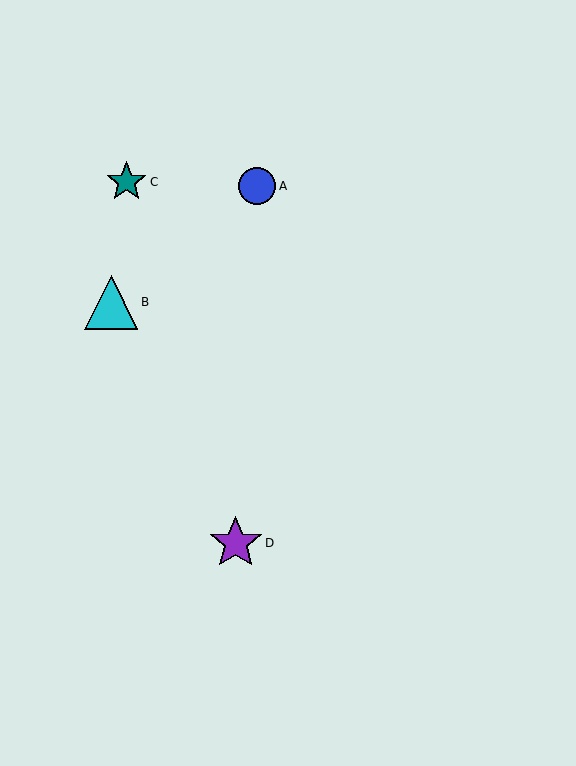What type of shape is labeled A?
Shape A is a blue circle.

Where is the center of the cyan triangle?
The center of the cyan triangle is at (111, 302).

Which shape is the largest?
The cyan triangle (labeled B) is the largest.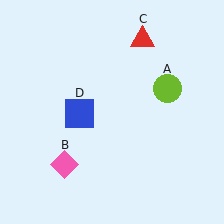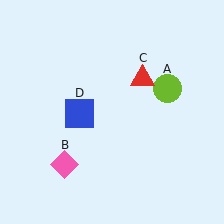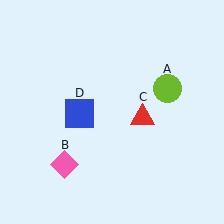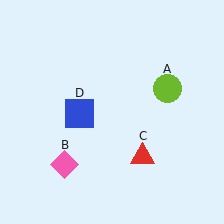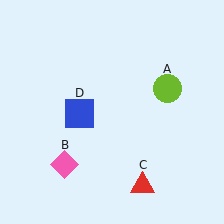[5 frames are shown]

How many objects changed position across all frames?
1 object changed position: red triangle (object C).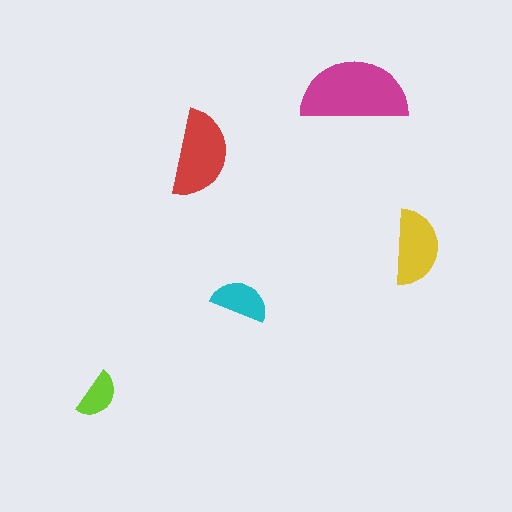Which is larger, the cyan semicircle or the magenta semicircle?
The magenta one.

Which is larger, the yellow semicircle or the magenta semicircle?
The magenta one.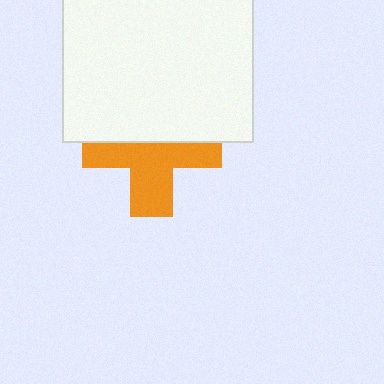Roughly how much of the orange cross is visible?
About half of it is visible (roughly 54%).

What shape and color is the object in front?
The object in front is a white square.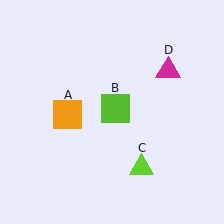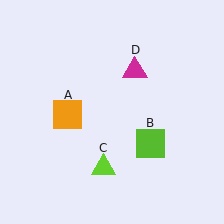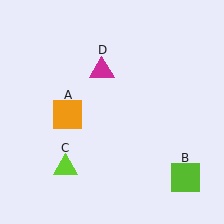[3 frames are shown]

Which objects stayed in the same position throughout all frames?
Orange square (object A) remained stationary.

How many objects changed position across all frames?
3 objects changed position: lime square (object B), lime triangle (object C), magenta triangle (object D).